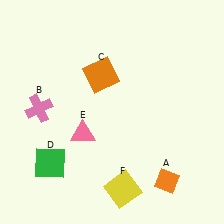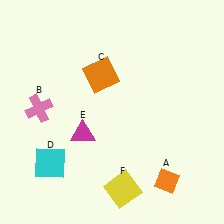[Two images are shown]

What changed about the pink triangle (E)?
In Image 1, E is pink. In Image 2, it changed to magenta.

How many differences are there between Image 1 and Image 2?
There are 2 differences between the two images.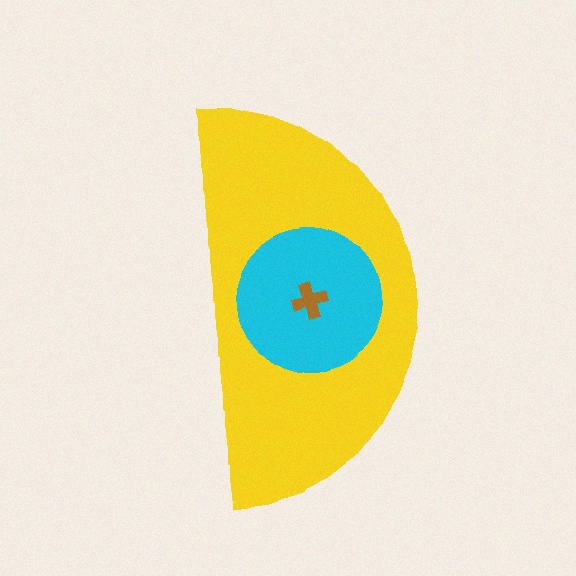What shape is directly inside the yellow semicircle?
The cyan circle.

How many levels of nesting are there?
3.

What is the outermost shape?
The yellow semicircle.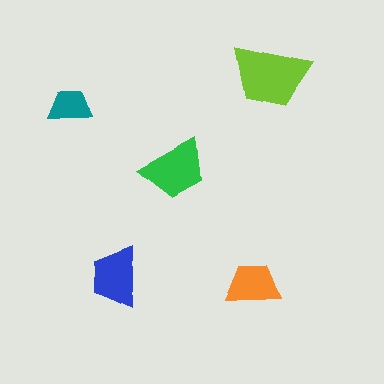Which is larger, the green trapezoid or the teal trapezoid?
The green one.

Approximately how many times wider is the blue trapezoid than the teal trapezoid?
About 1.5 times wider.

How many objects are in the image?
There are 5 objects in the image.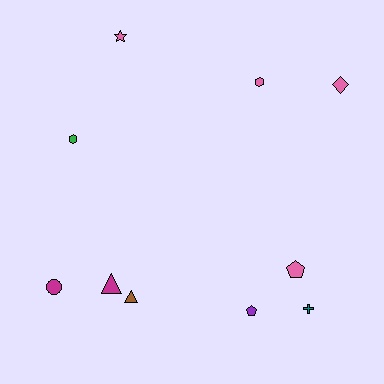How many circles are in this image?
There is 1 circle.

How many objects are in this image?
There are 10 objects.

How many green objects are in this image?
There is 1 green object.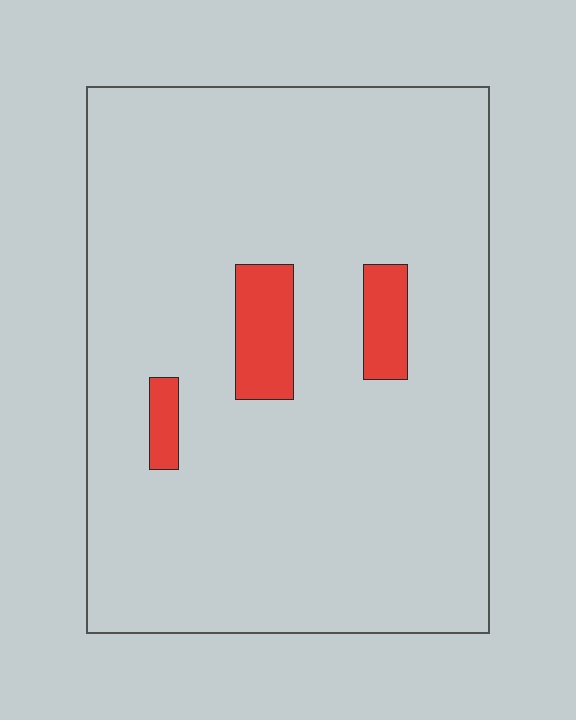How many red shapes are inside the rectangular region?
3.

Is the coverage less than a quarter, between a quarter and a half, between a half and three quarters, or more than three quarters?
Less than a quarter.